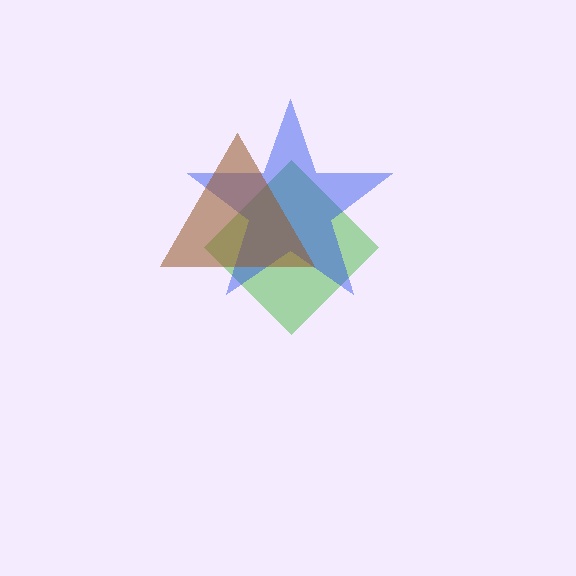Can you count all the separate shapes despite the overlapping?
Yes, there are 3 separate shapes.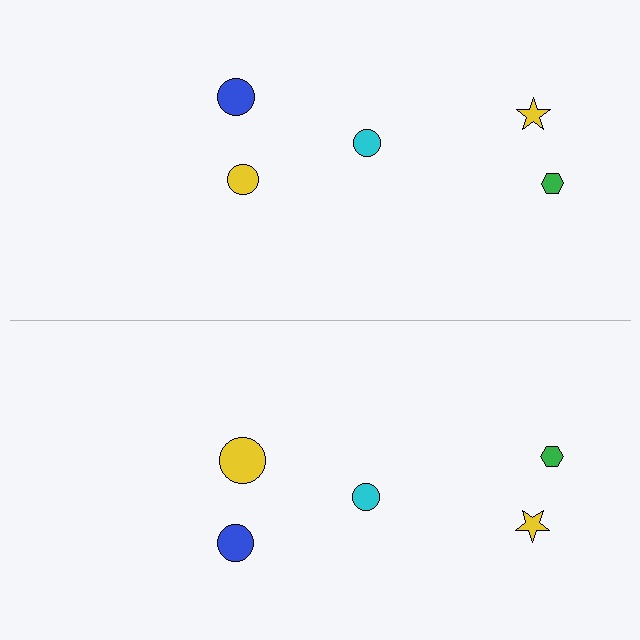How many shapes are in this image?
There are 10 shapes in this image.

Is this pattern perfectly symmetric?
No, the pattern is not perfectly symmetric. The yellow circle on the bottom side has a different size than its mirror counterpart.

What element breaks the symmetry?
The yellow circle on the bottom side has a different size than its mirror counterpart.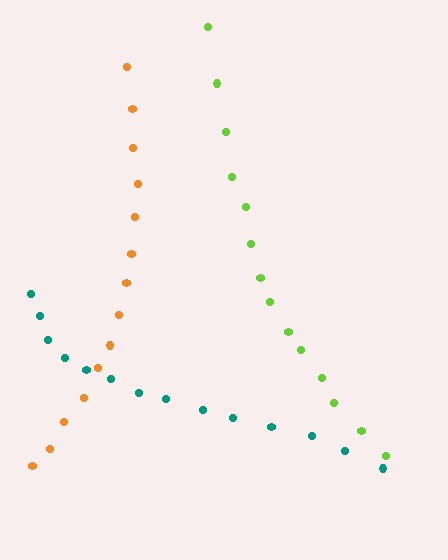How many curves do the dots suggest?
There are 3 distinct paths.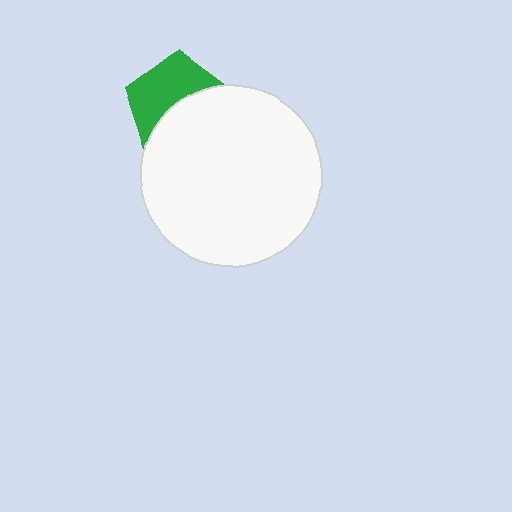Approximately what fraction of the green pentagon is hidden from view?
Roughly 49% of the green pentagon is hidden behind the white circle.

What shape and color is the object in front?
The object in front is a white circle.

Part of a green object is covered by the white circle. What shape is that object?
It is a pentagon.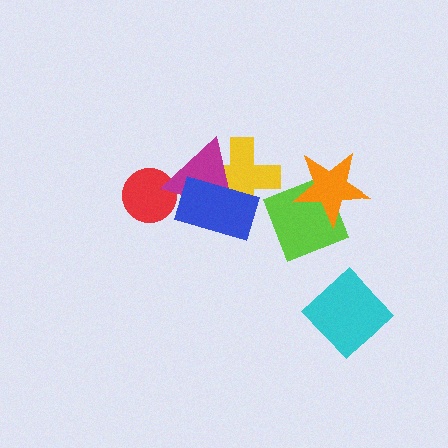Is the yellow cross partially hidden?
Yes, it is partially covered by another shape.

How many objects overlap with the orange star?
1 object overlaps with the orange star.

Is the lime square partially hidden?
Yes, it is partially covered by another shape.